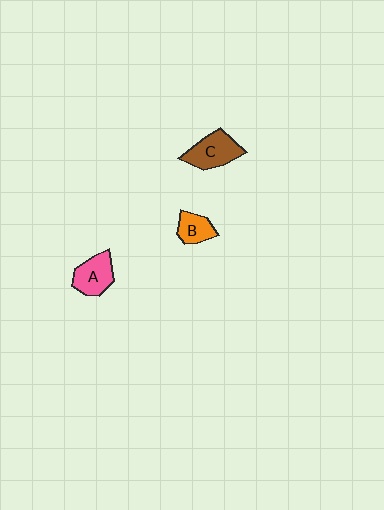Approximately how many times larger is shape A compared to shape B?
Approximately 1.4 times.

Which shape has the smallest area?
Shape B (orange).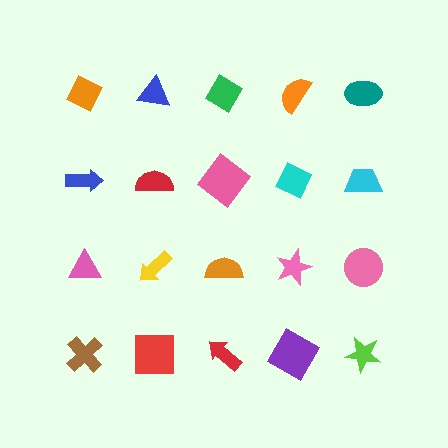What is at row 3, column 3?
An orange semicircle.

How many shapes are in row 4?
5 shapes.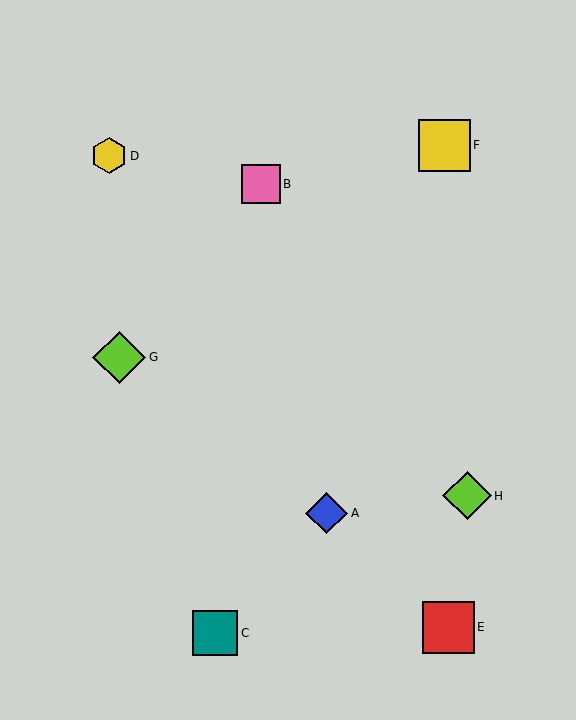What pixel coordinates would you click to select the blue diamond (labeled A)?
Click at (327, 513) to select the blue diamond A.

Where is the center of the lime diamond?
The center of the lime diamond is at (467, 496).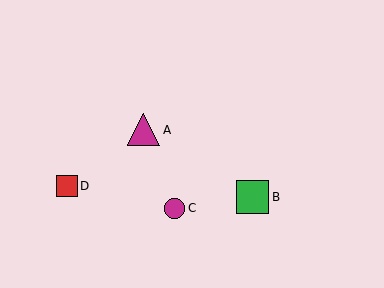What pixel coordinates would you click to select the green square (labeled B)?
Click at (252, 197) to select the green square B.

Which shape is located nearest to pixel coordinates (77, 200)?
The red square (labeled D) at (67, 186) is nearest to that location.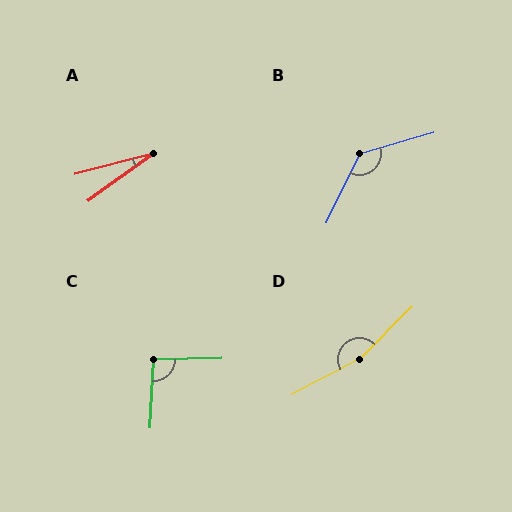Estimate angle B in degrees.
Approximately 132 degrees.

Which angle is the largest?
D, at approximately 163 degrees.